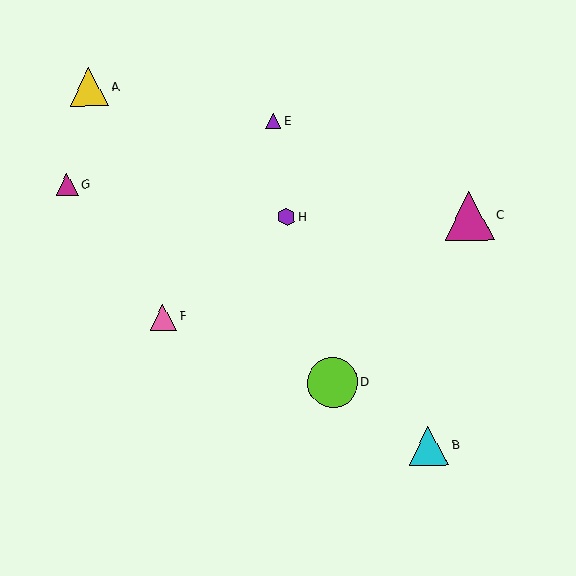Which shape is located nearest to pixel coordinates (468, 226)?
The magenta triangle (labeled C) at (469, 216) is nearest to that location.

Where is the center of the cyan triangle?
The center of the cyan triangle is at (428, 446).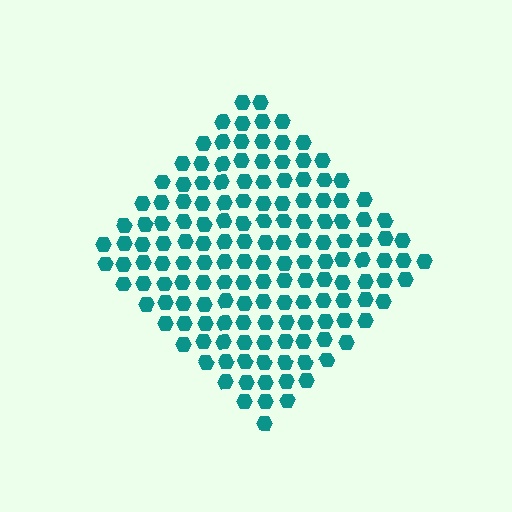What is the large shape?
The large shape is a diamond.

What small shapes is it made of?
It is made of small hexagons.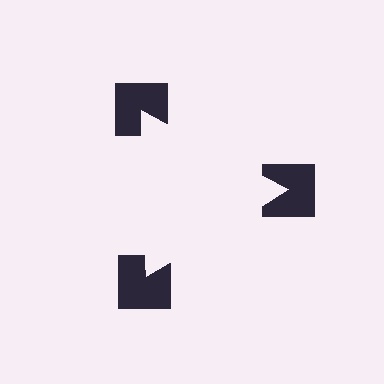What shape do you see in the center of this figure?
An illusory triangle — its edges are inferred from the aligned wedge cuts in the notched squares, not physically drawn.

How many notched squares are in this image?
There are 3 — one at each vertex of the illusory triangle.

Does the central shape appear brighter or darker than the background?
It typically appears slightly brighter than the background, even though no actual brightness change is drawn.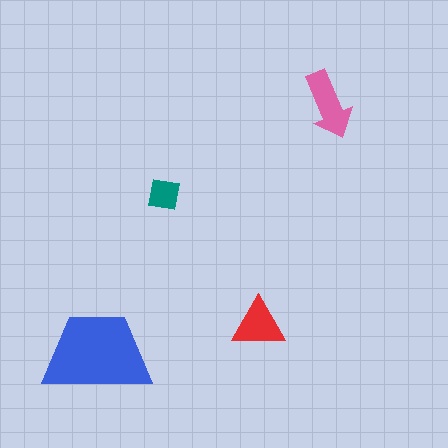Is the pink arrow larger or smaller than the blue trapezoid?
Smaller.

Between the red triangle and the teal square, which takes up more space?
The red triangle.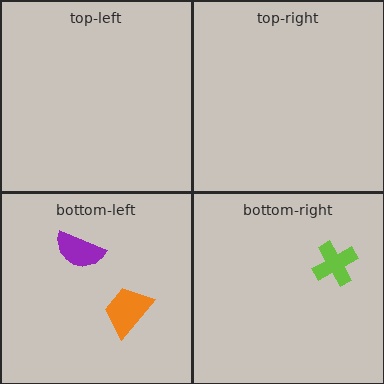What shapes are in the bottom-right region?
The lime cross.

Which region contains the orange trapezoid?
The bottom-left region.